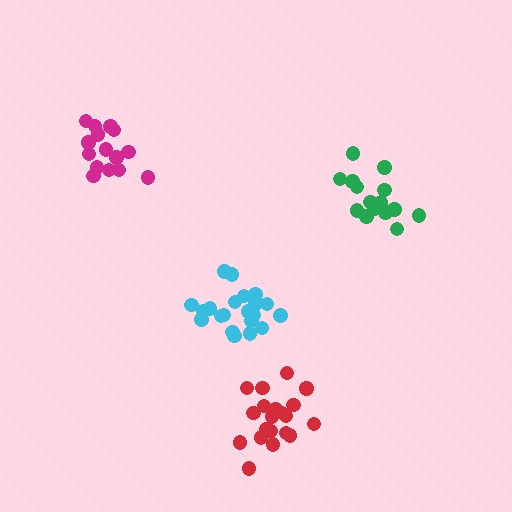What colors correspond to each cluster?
The clusters are colored: magenta, cyan, red, green.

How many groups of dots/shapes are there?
There are 4 groups.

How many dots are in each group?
Group 1: 16 dots, Group 2: 21 dots, Group 3: 21 dots, Group 4: 16 dots (74 total).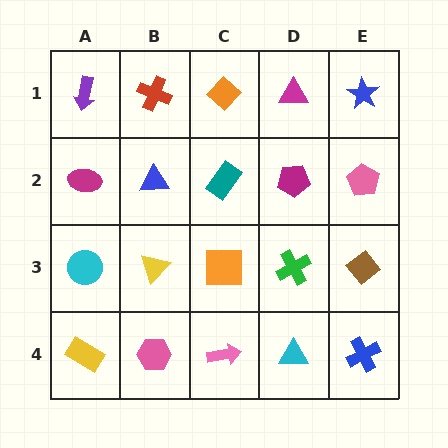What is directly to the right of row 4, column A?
A pink hexagon.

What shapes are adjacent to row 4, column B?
A yellow triangle (row 3, column B), a yellow rectangle (row 4, column A), a pink arrow (row 4, column C).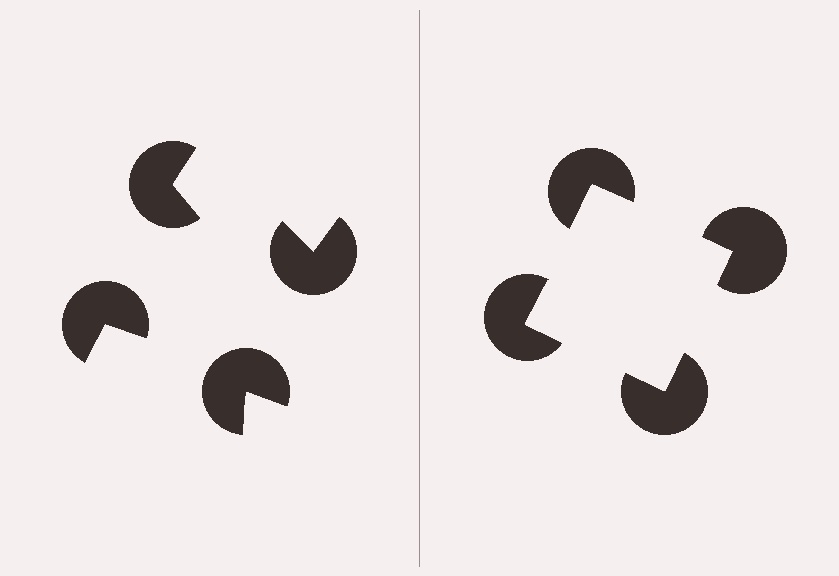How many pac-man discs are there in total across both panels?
8 — 4 on each side.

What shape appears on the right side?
An illusory square.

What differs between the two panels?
The pac-man discs are positioned identically on both sides; only the wedge orientations differ. On the right they align to a square; on the left they are misaligned.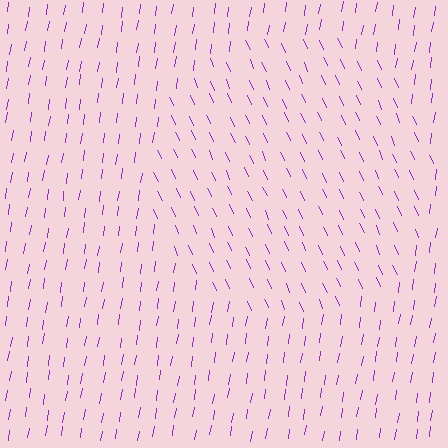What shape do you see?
I see a circle.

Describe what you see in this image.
The image is filled with small purple line segments. A circle region in the image has lines oriented differently from the surrounding lines, creating a visible texture boundary.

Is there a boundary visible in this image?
Yes, there is a texture boundary formed by a change in line orientation.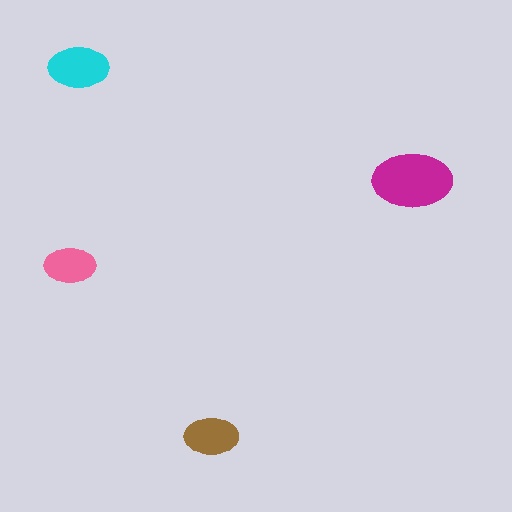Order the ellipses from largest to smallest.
the magenta one, the cyan one, the brown one, the pink one.